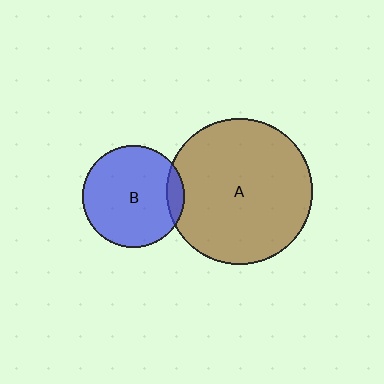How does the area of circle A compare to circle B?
Approximately 2.0 times.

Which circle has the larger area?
Circle A (brown).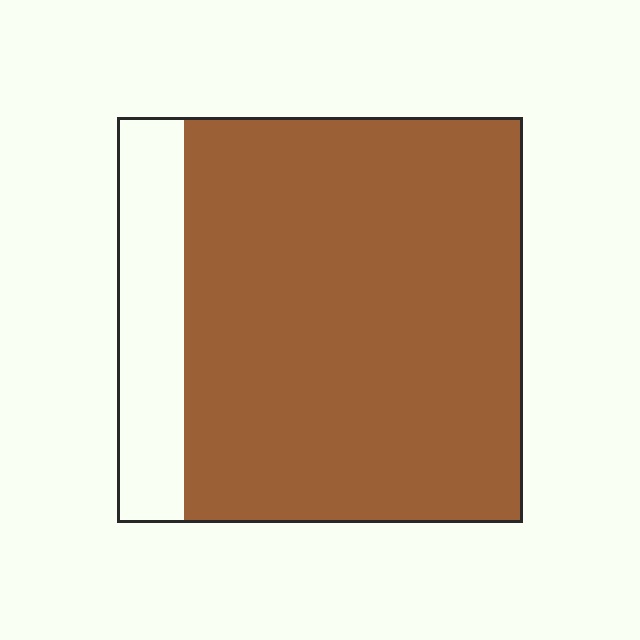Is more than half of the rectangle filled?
Yes.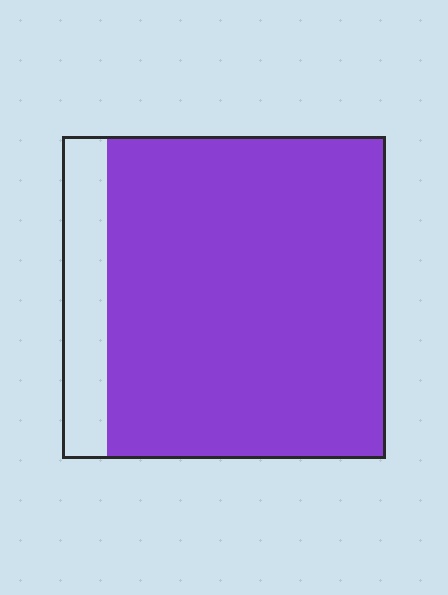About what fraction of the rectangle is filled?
About seven eighths (7/8).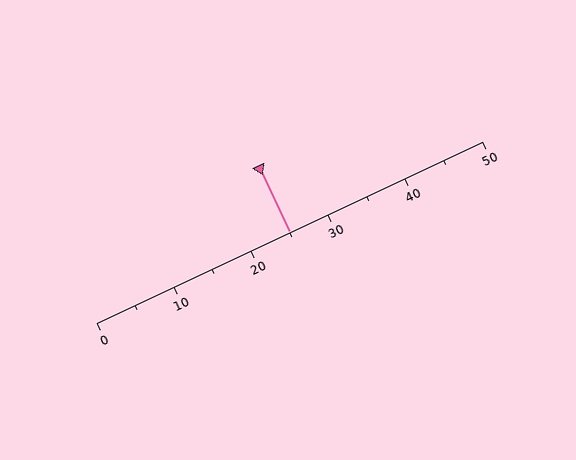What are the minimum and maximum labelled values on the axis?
The axis runs from 0 to 50.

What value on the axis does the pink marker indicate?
The marker indicates approximately 25.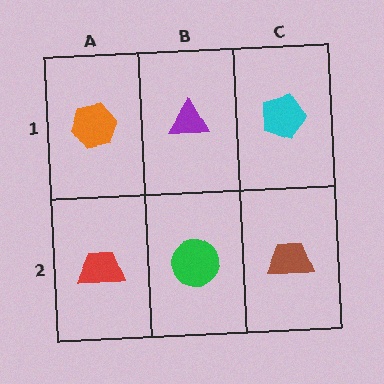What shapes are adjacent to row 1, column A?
A red trapezoid (row 2, column A), a purple triangle (row 1, column B).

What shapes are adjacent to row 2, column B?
A purple triangle (row 1, column B), a red trapezoid (row 2, column A), a brown trapezoid (row 2, column C).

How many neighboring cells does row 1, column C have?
2.